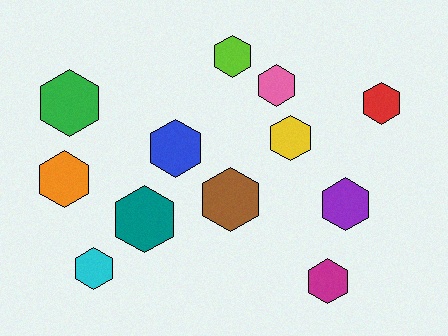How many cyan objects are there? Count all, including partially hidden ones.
There is 1 cyan object.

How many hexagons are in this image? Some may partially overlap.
There are 12 hexagons.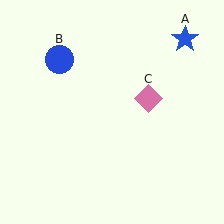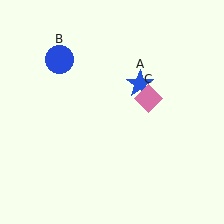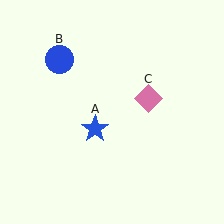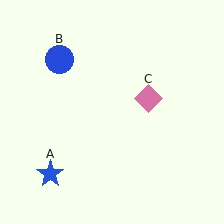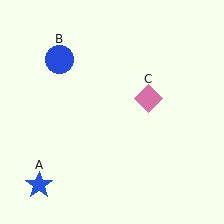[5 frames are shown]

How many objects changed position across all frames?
1 object changed position: blue star (object A).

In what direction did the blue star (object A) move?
The blue star (object A) moved down and to the left.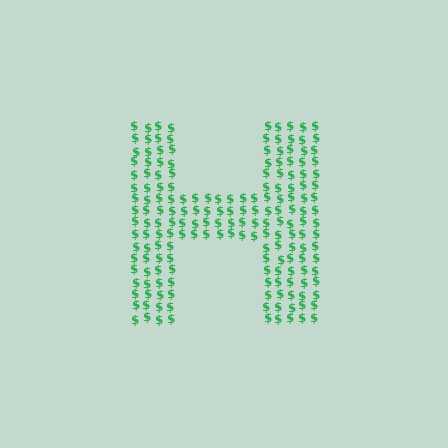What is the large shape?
The large shape is the letter H.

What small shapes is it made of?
It is made of small dollar signs.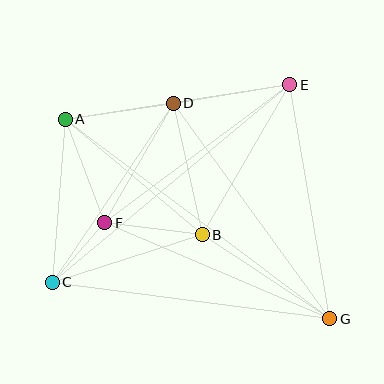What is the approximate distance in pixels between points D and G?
The distance between D and G is approximately 266 pixels.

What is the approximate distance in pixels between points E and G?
The distance between E and G is approximately 237 pixels.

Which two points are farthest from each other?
Points A and G are farthest from each other.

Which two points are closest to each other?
Points C and F are closest to each other.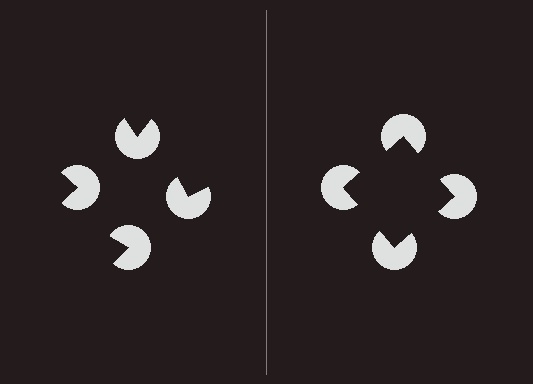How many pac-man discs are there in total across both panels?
8 — 4 on each side.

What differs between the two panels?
The pac-man discs are positioned identically on both sides; only the wedge orientations differ. On the right they align to a square; on the left they are misaligned.